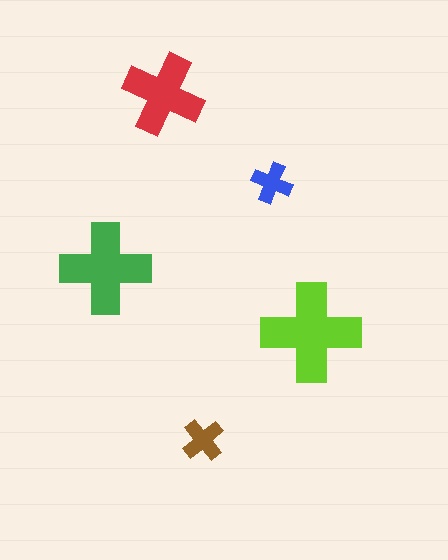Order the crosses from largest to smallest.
the lime one, the green one, the red one, the brown one, the blue one.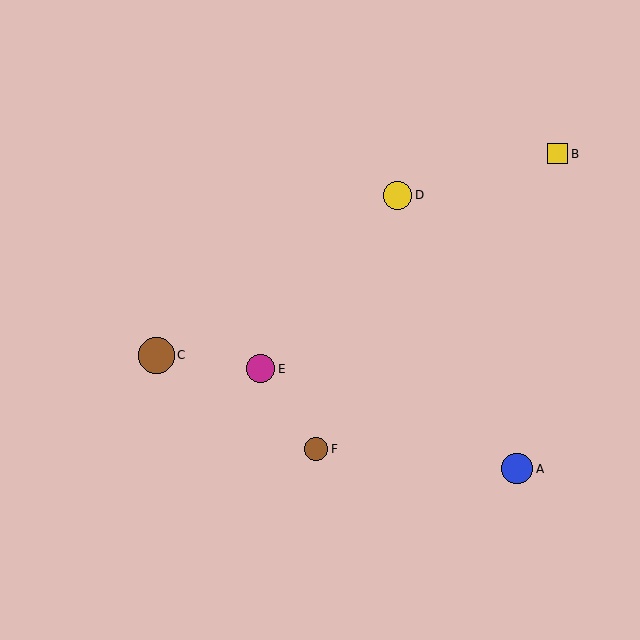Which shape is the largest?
The brown circle (labeled C) is the largest.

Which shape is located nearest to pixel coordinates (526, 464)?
The blue circle (labeled A) at (517, 469) is nearest to that location.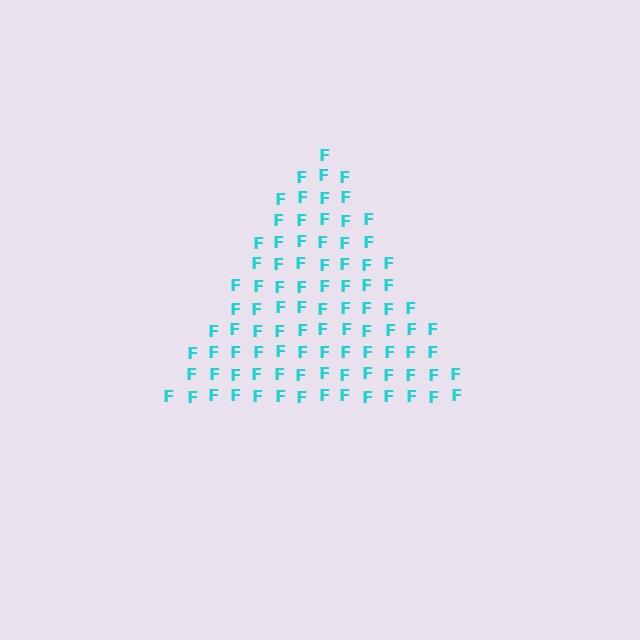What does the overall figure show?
The overall figure shows a triangle.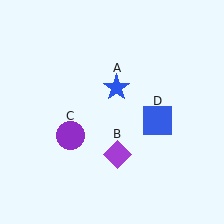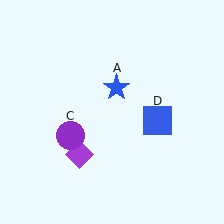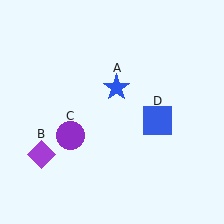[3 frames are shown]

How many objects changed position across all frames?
1 object changed position: purple diamond (object B).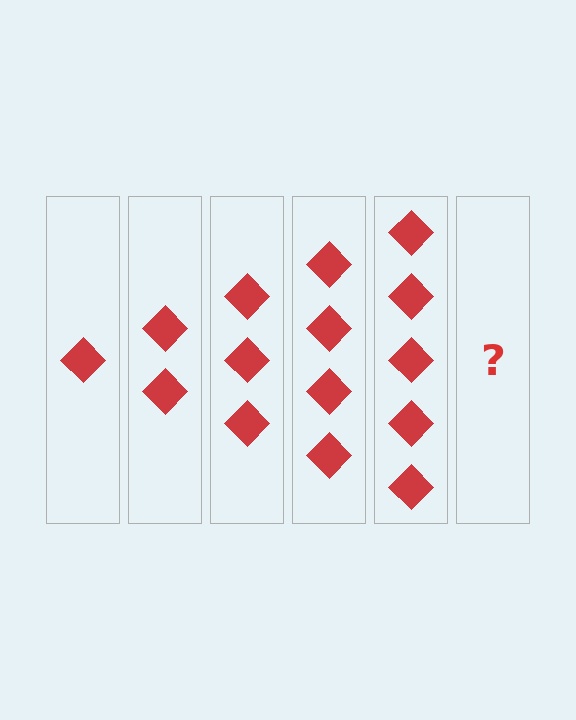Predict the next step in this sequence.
The next step is 6 diamonds.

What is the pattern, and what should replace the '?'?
The pattern is that each step adds one more diamond. The '?' should be 6 diamonds.